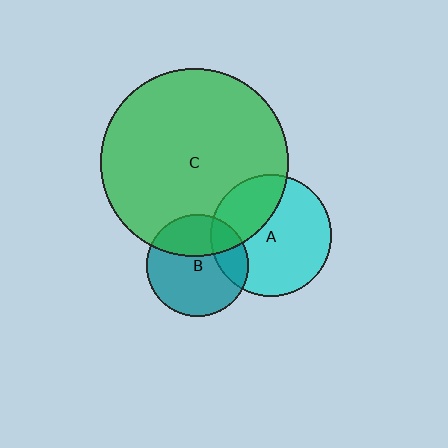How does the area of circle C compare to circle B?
Approximately 3.4 times.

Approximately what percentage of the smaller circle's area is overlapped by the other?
Approximately 20%.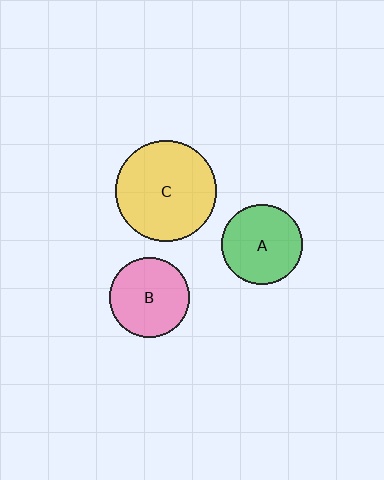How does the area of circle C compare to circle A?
Approximately 1.6 times.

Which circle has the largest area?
Circle C (yellow).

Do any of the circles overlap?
No, none of the circles overlap.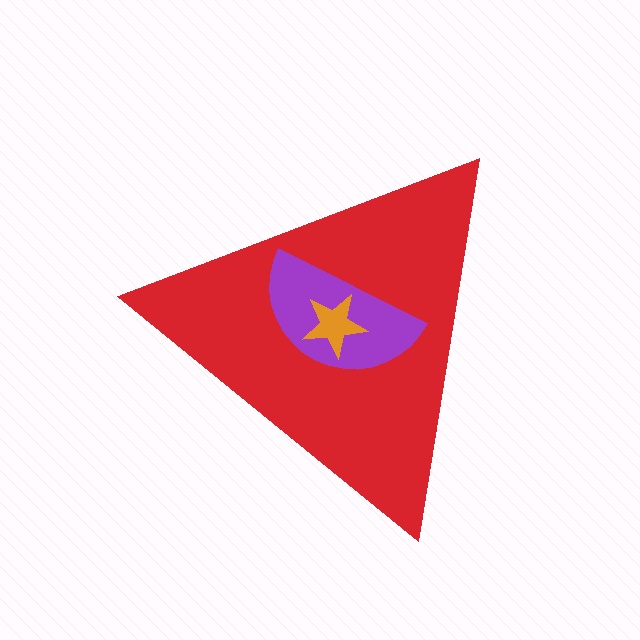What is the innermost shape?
The orange star.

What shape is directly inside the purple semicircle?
The orange star.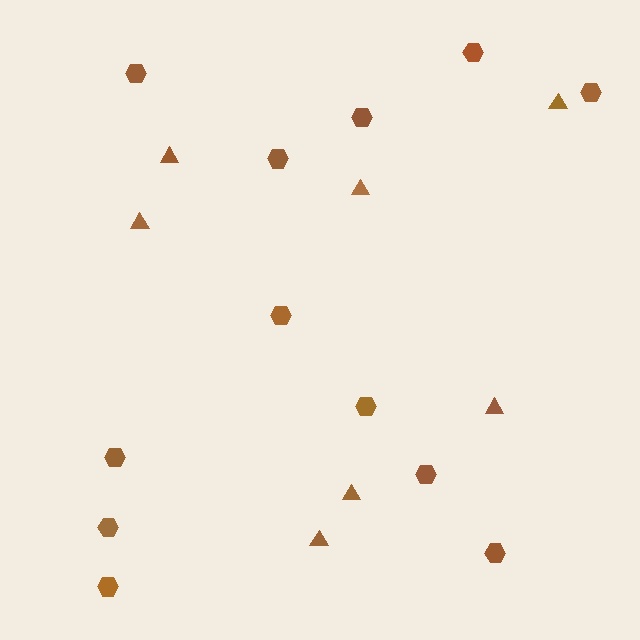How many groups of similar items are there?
There are 2 groups: one group of triangles (7) and one group of hexagons (12).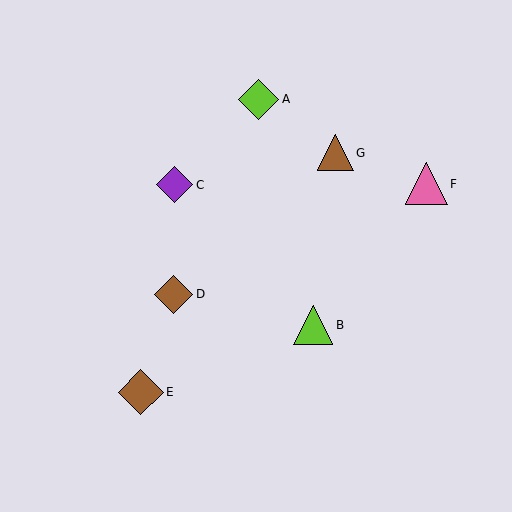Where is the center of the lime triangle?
The center of the lime triangle is at (313, 325).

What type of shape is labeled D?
Shape D is a brown diamond.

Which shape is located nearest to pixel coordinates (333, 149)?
The brown triangle (labeled G) at (336, 153) is nearest to that location.